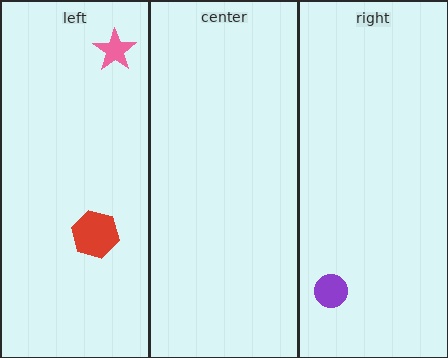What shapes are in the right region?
The purple circle.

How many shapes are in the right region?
1.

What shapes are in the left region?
The pink star, the red hexagon.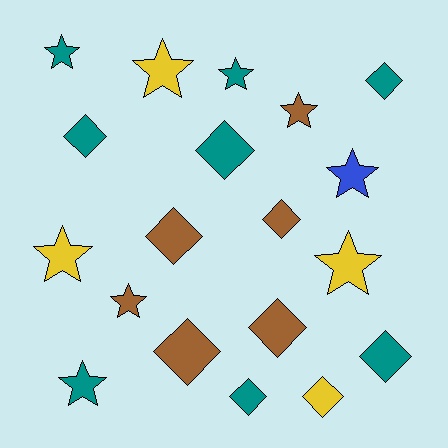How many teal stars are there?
There are 3 teal stars.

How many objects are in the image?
There are 19 objects.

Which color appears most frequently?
Teal, with 8 objects.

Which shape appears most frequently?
Diamond, with 10 objects.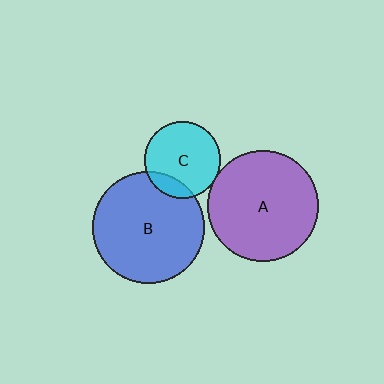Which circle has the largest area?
Circle B (blue).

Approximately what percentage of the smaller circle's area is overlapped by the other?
Approximately 15%.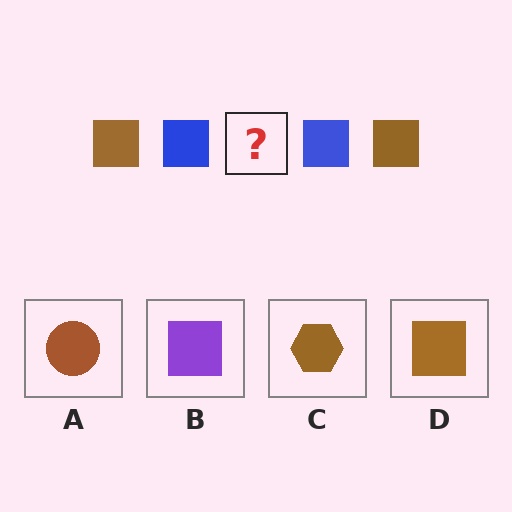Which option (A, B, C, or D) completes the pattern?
D.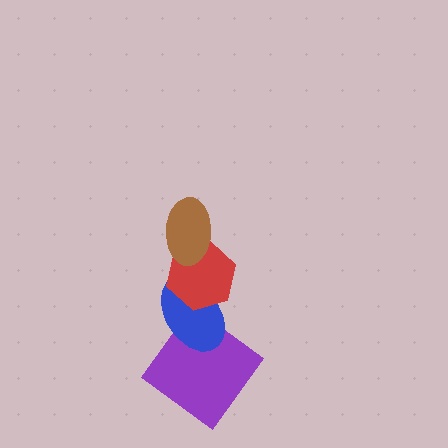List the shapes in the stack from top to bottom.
From top to bottom: the brown ellipse, the red hexagon, the blue ellipse, the purple diamond.